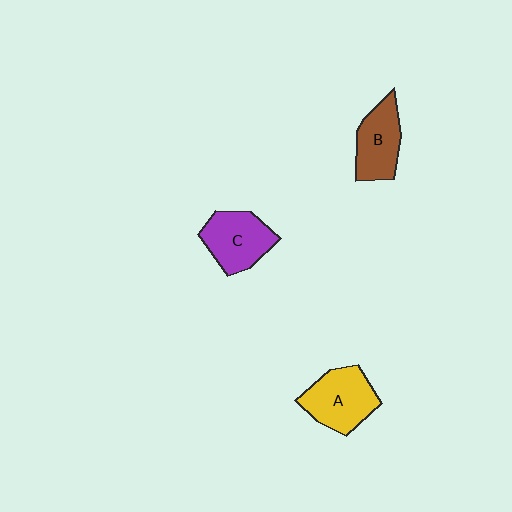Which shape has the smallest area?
Shape B (brown).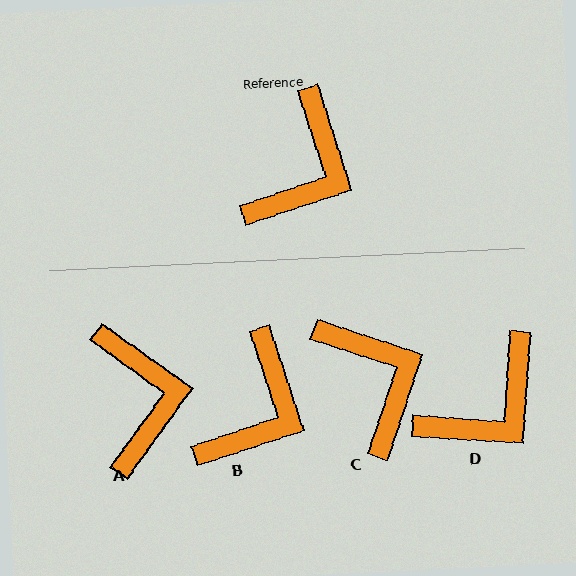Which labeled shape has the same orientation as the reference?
B.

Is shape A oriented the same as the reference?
No, it is off by about 36 degrees.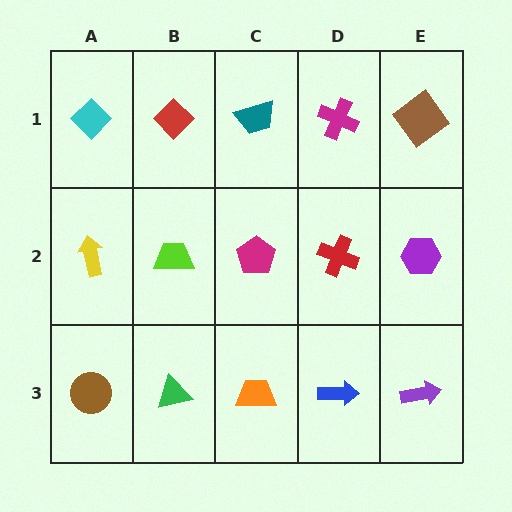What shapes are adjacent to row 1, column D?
A red cross (row 2, column D), a teal trapezoid (row 1, column C), a brown diamond (row 1, column E).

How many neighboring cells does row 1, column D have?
3.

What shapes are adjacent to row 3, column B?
A lime trapezoid (row 2, column B), a brown circle (row 3, column A), an orange trapezoid (row 3, column C).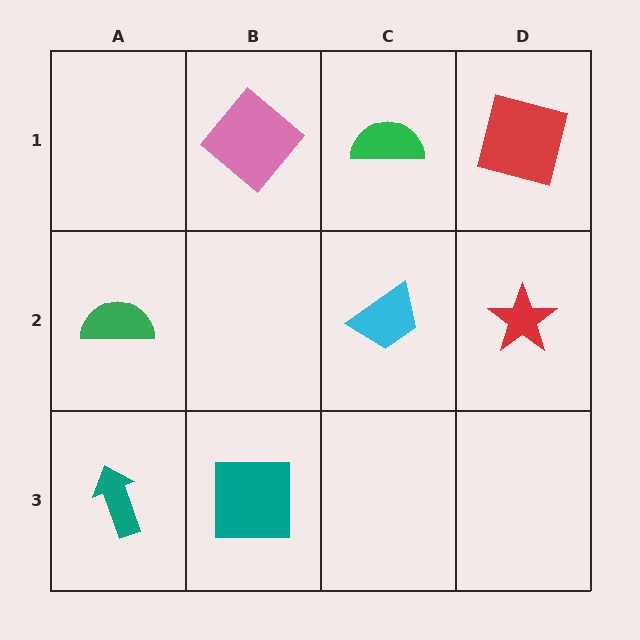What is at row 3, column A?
A teal arrow.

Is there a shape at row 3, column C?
No, that cell is empty.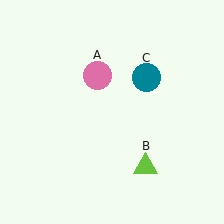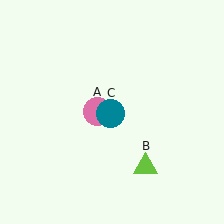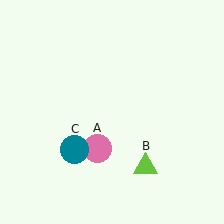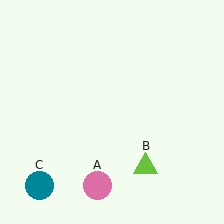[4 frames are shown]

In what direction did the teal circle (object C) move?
The teal circle (object C) moved down and to the left.